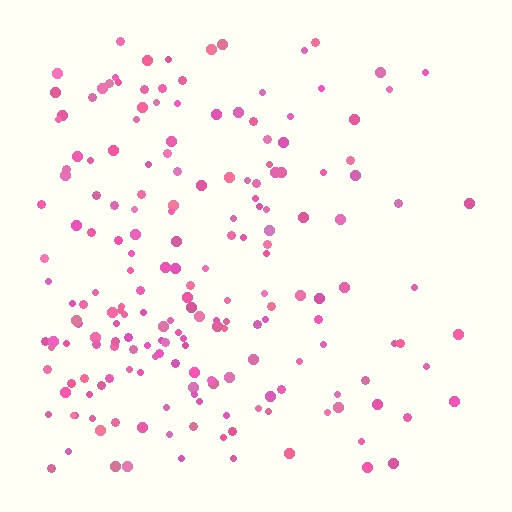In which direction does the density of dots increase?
From right to left, with the left side densest.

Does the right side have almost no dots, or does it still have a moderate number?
Still a moderate number, just noticeably fewer than the left.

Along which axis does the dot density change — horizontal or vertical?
Horizontal.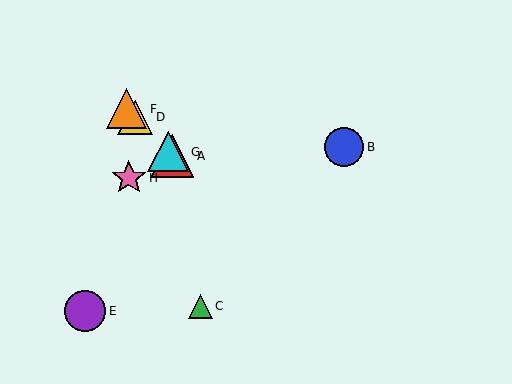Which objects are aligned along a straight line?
Objects A, D, F, G are aligned along a straight line.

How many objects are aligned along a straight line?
4 objects (A, D, F, G) are aligned along a straight line.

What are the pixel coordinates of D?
Object D is at (135, 118).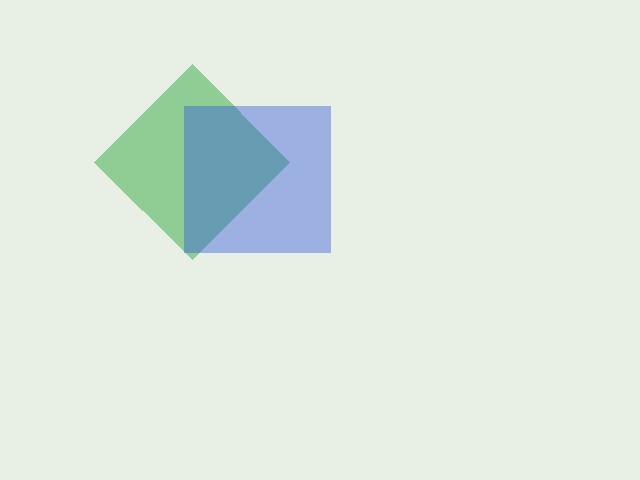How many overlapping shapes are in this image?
There are 2 overlapping shapes in the image.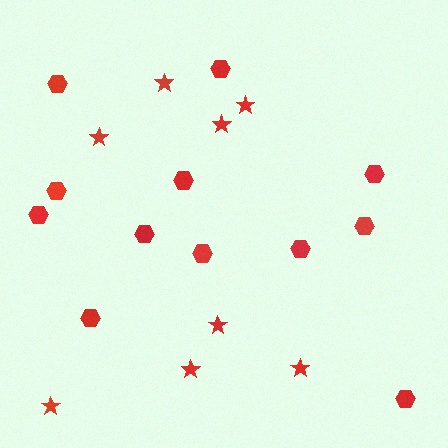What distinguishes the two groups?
There are 2 groups: one group of stars (8) and one group of hexagons (12).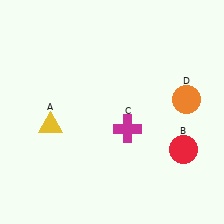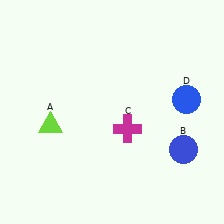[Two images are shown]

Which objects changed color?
A changed from yellow to lime. B changed from red to blue. D changed from orange to blue.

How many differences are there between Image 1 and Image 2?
There are 3 differences between the two images.